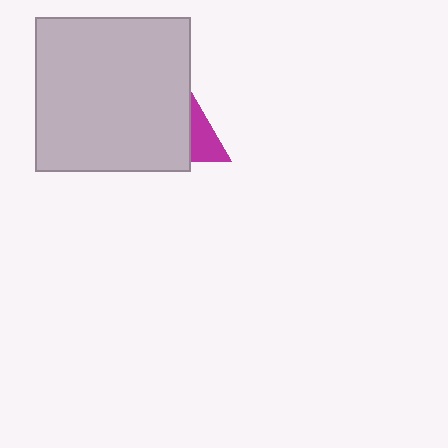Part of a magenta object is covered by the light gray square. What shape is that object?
It is a triangle.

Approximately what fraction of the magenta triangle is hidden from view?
Roughly 64% of the magenta triangle is hidden behind the light gray square.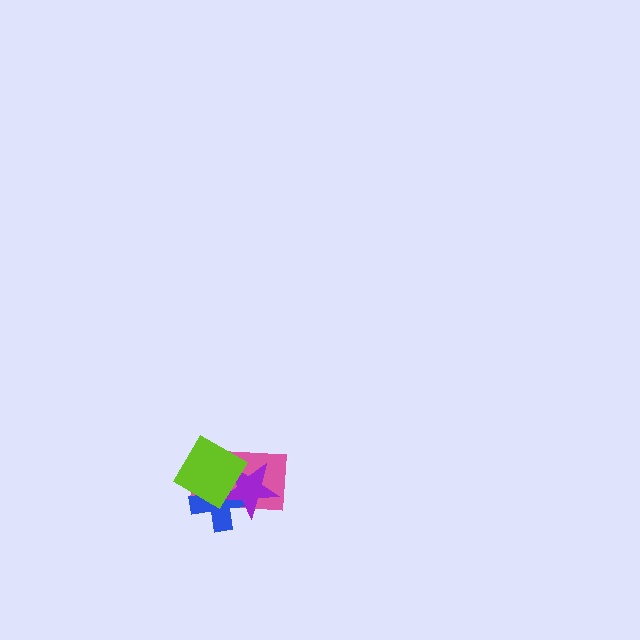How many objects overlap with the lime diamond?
3 objects overlap with the lime diamond.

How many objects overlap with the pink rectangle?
3 objects overlap with the pink rectangle.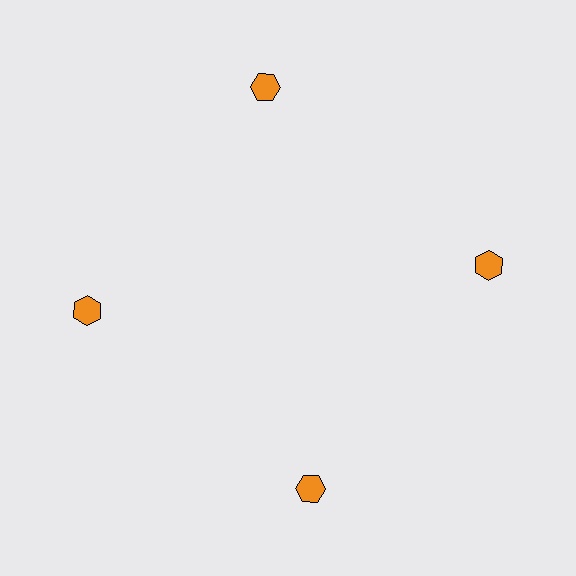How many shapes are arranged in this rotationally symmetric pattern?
There are 4 shapes, arranged in 4 groups of 1.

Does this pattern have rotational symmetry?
Yes, this pattern has 4-fold rotational symmetry. It looks the same after rotating 90 degrees around the center.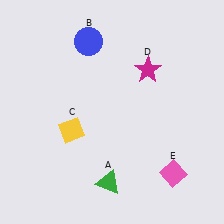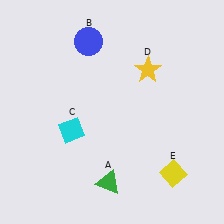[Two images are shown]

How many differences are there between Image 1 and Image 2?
There are 3 differences between the two images.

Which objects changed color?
C changed from yellow to cyan. D changed from magenta to yellow. E changed from pink to yellow.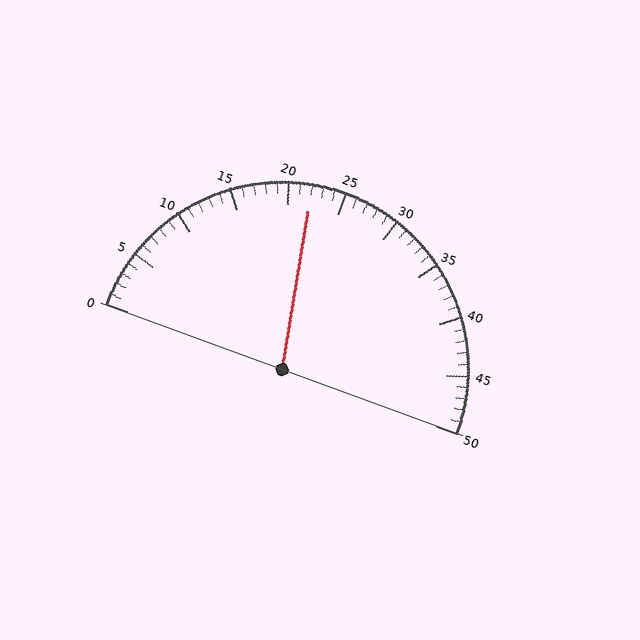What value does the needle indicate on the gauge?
The needle indicates approximately 22.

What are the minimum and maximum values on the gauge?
The gauge ranges from 0 to 50.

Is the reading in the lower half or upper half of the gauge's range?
The reading is in the lower half of the range (0 to 50).